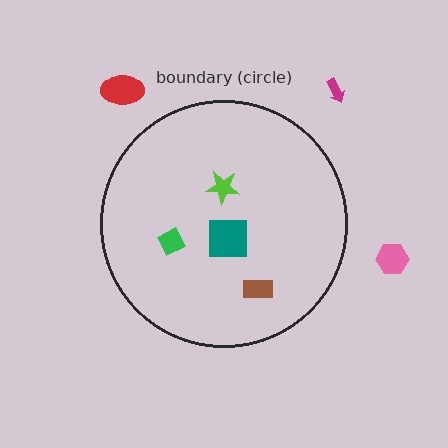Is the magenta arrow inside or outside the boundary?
Outside.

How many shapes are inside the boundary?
4 inside, 3 outside.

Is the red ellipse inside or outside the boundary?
Outside.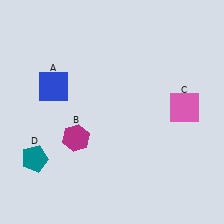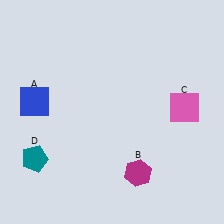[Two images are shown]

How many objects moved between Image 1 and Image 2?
2 objects moved between the two images.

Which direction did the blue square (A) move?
The blue square (A) moved left.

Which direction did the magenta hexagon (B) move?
The magenta hexagon (B) moved right.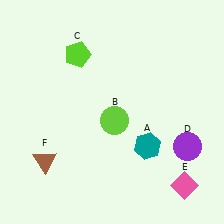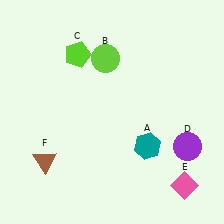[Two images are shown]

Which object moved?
The lime circle (B) moved up.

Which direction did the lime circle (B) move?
The lime circle (B) moved up.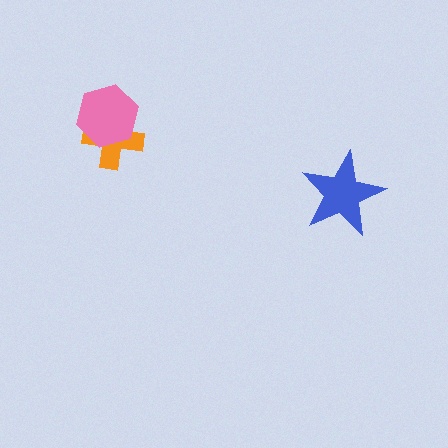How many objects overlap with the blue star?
0 objects overlap with the blue star.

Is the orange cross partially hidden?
Yes, it is partially covered by another shape.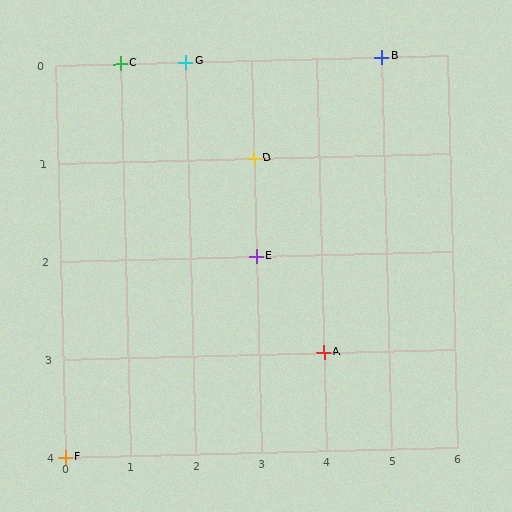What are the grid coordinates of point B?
Point B is at grid coordinates (5, 0).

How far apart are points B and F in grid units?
Points B and F are 5 columns and 4 rows apart (about 6.4 grid units diagonally).